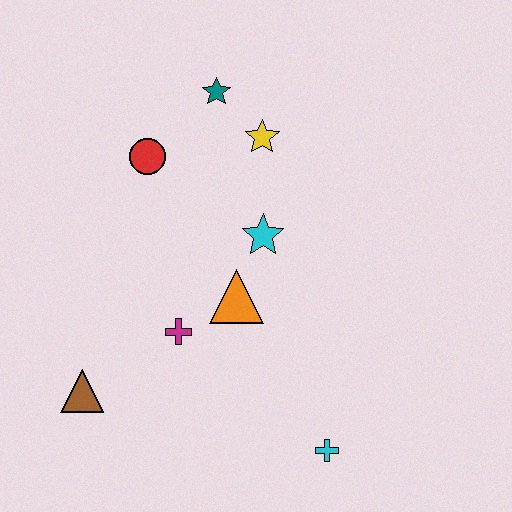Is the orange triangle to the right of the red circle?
Yes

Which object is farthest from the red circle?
The cyan cross is farthest from the red circle.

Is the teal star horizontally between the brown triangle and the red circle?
No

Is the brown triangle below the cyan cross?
No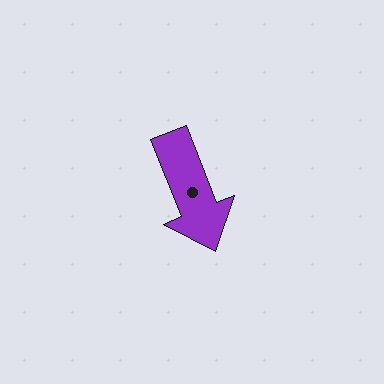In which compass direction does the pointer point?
South.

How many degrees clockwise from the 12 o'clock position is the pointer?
Approximately 158 degrees.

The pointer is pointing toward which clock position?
Roughly 5 o'clock.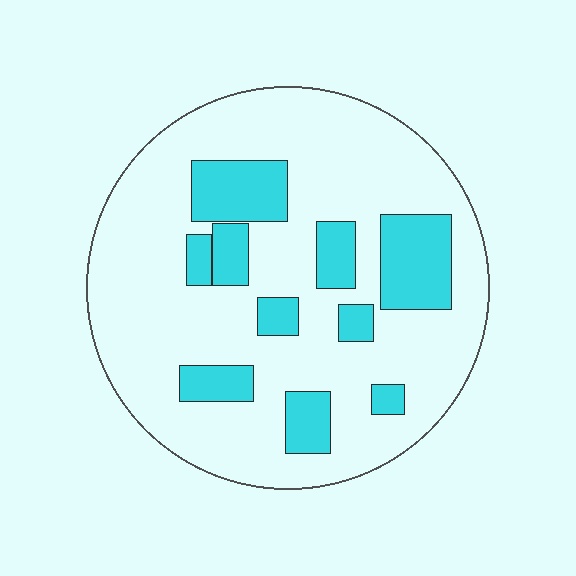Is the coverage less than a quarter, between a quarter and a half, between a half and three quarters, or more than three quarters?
Less than a quarter.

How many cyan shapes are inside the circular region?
10.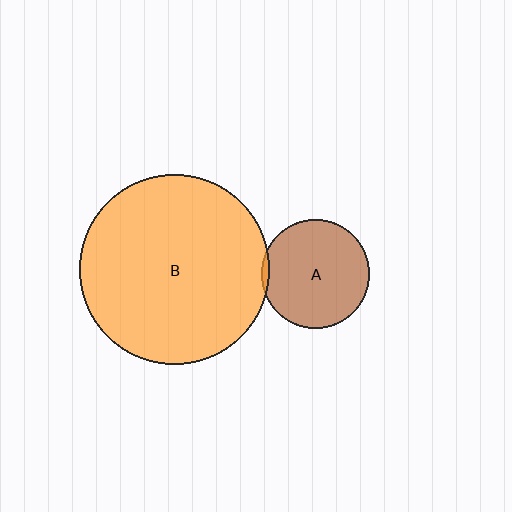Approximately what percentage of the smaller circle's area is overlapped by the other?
Approximately 5%.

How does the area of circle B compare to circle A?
Approximately 3.1 times.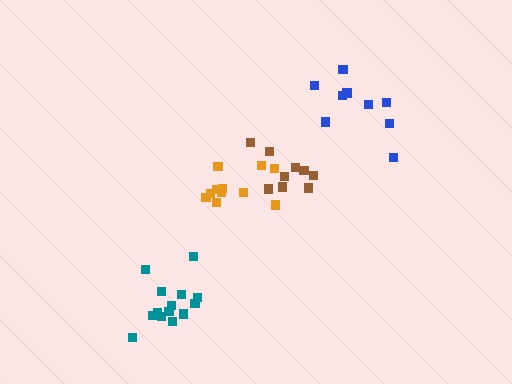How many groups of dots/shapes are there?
There are 4 groups.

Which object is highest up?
The blue cluster is topmost.